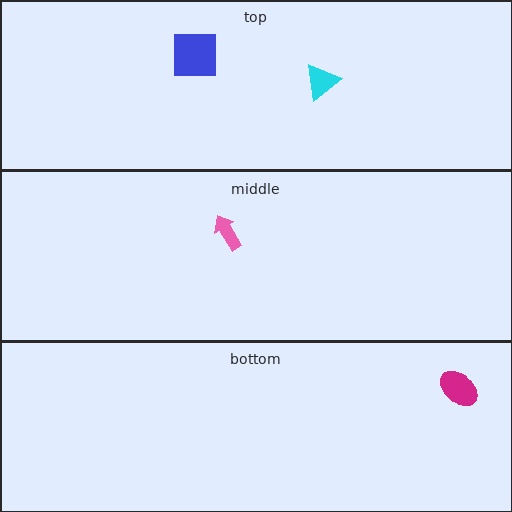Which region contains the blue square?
The top region.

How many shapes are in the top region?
2.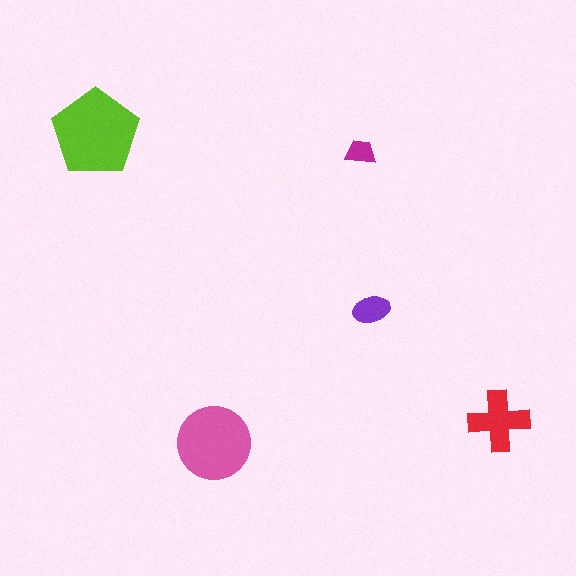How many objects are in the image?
There are 5 objects in the image.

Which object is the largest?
The lime pentagon.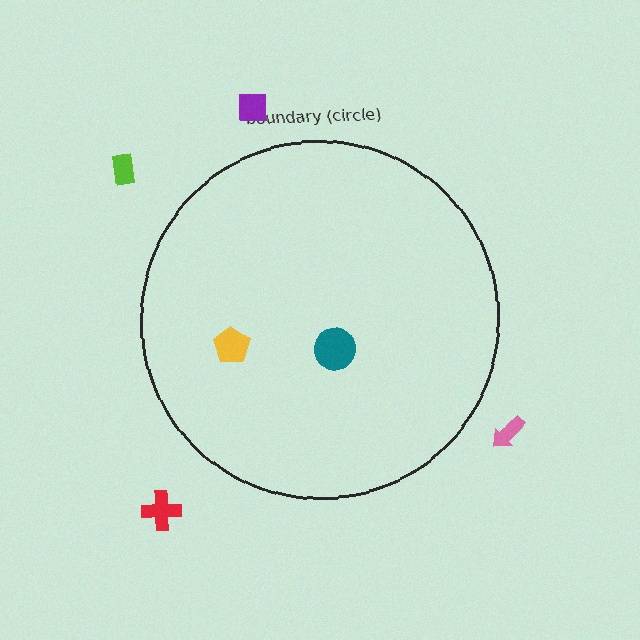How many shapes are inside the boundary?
2 inside, 4 outside.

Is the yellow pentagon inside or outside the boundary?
Inside.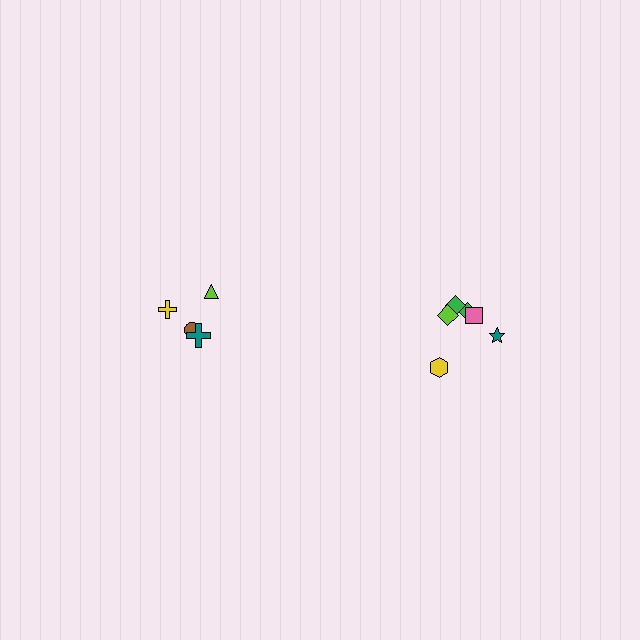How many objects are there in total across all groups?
There are 10 objects.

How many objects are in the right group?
There are 6 objects.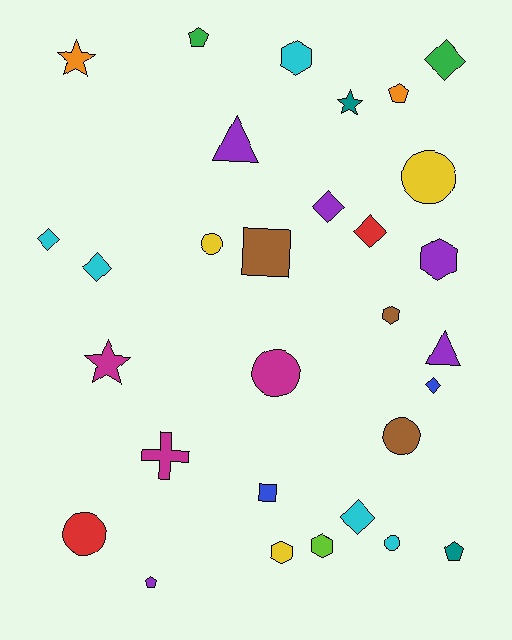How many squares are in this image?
There are 2 squares.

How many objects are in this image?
There are 30 objects.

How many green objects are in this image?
There are 2 green objects.